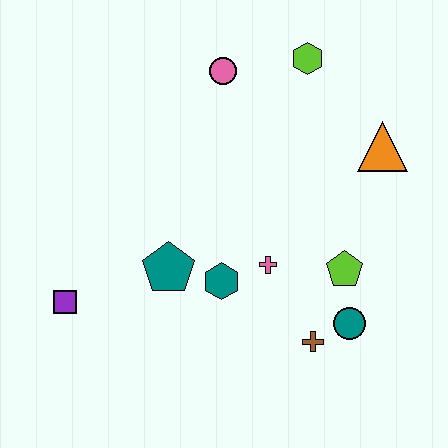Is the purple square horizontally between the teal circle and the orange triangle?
No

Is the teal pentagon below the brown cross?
No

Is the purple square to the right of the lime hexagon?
No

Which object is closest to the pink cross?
The teal hexagon is closest to the pink cross.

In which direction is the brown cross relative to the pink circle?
The brown cross is below the pink circle.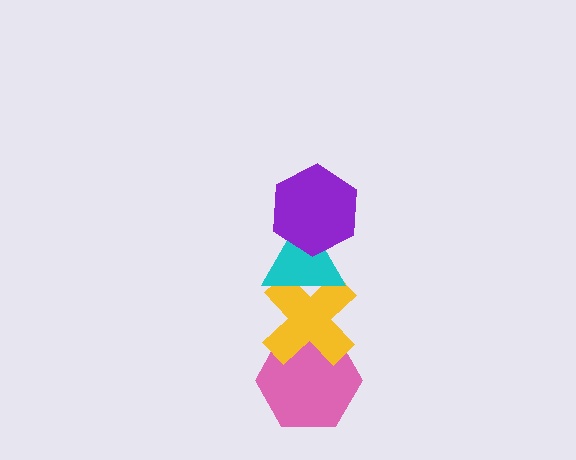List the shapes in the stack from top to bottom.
From top to bottom: the purple hexagon, the cyan triangle, the yellow cross, the pink hexagon.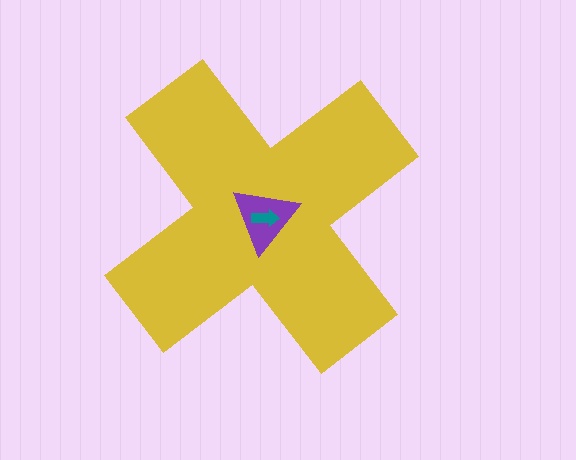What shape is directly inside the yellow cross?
The purple triangle.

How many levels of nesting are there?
3.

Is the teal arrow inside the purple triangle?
Yes.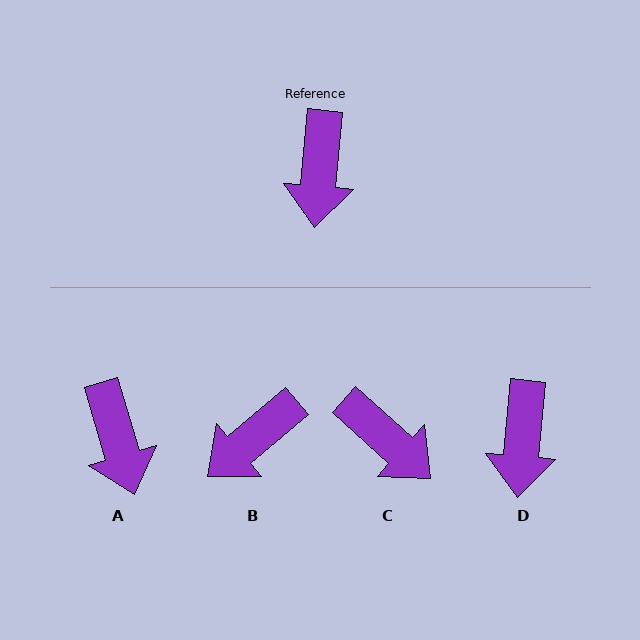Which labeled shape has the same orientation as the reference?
D.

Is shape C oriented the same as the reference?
No, it is off by about 53 degrees.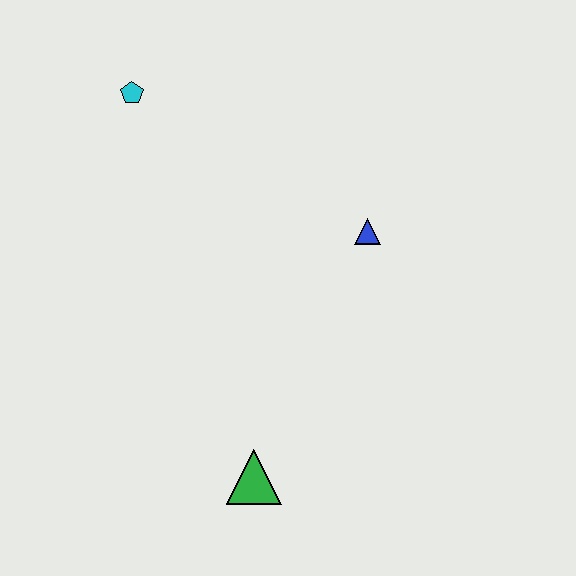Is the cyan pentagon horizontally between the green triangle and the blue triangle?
No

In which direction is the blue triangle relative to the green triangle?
The blue triangle is above the green triangle.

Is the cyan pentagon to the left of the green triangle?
Yes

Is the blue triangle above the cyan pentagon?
No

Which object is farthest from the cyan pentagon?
The green triangle is farthest from the cyan pentagon.